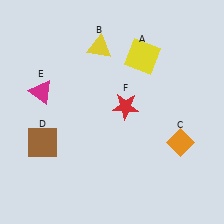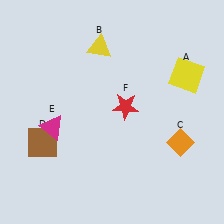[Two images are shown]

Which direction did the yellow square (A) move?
The yellow square (A) moved right.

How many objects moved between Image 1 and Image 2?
2 objects moved between the two images.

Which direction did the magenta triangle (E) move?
The magenta triangle (E) moved down.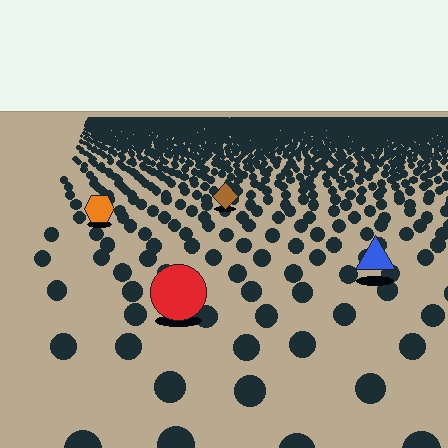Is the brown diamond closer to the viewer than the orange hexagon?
No. The orange hexagon is closer — you can tell from the texture gradient: the ground texture is coarser near it.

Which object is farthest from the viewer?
The brown diamond is farthest from the viewer. It appears smaller and the ground texture around it is denser.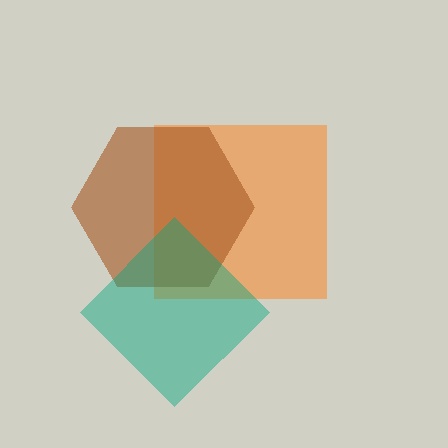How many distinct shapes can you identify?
There are 3 distinct shapes: an orange square, a brown hexagon, a teal diamond.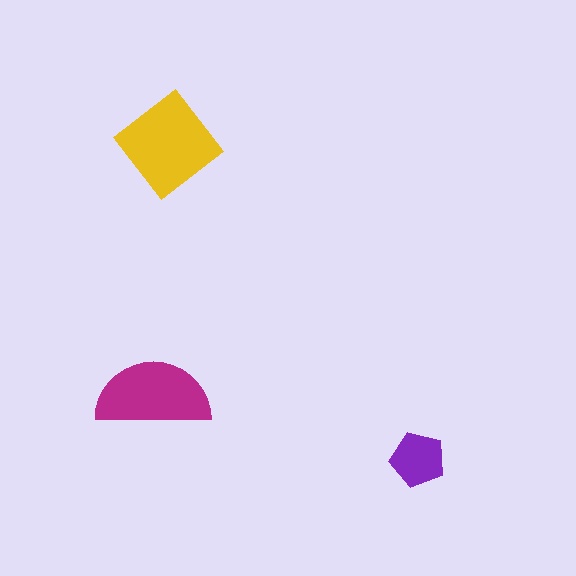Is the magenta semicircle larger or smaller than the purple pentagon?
Larger.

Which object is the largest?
The yellow diamond.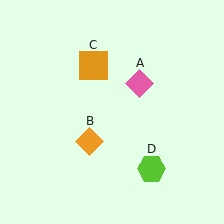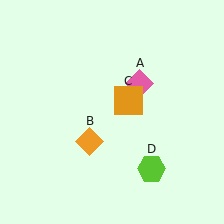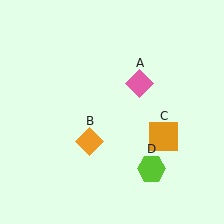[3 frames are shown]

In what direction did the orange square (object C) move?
The orange square (object C) moved down and to the right.